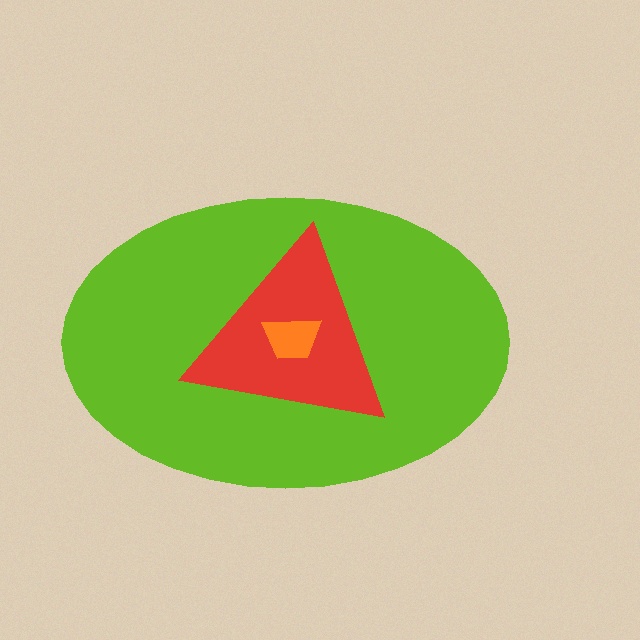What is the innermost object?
The orange trapezoid.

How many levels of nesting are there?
3.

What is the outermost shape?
The lime ellipse.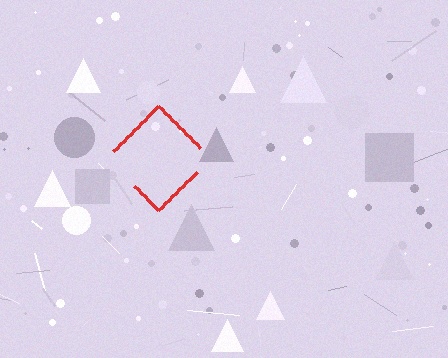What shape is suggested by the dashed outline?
The dashed outline suggests a diamond.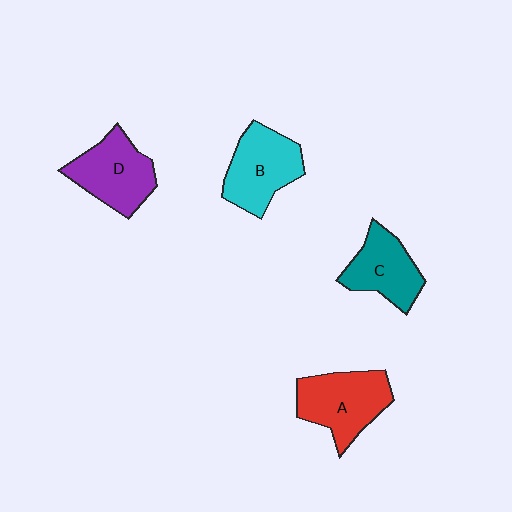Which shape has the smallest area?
Shape C (teal).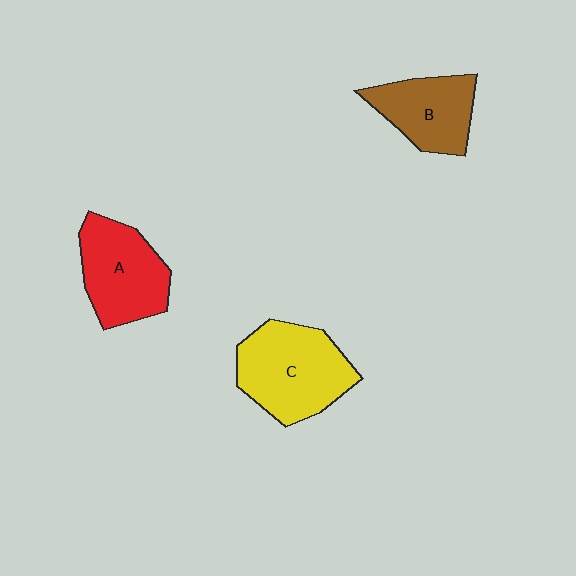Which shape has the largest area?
Shape C (yellow).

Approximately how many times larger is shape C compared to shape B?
Approximately 1.4 times.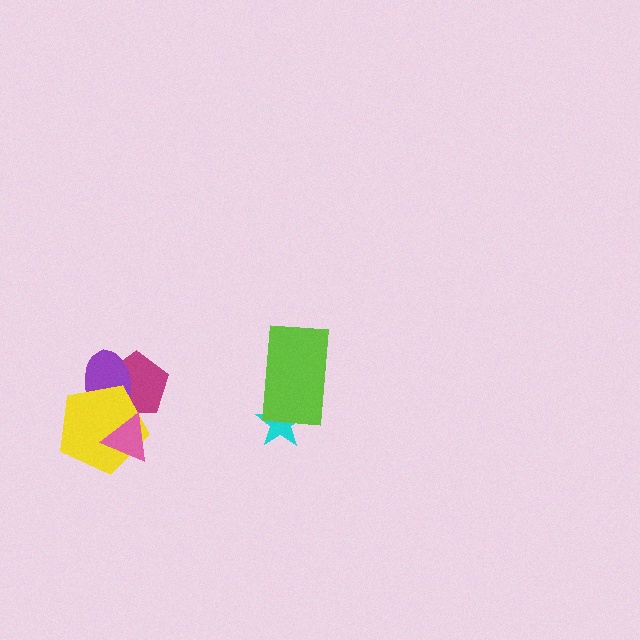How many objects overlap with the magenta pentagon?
3 objects overlap with the magenta pentagon.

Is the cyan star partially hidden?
Yes, it is partially covered by another shape.